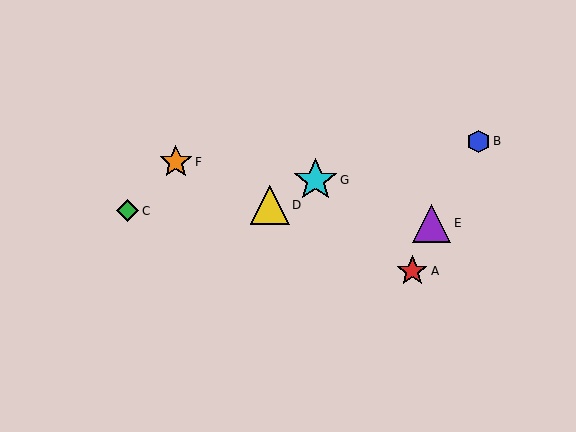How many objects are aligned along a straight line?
3 objects (A, D, F) are aligned along a straight line.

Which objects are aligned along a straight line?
Objects A, D, F are aligned along a straight line.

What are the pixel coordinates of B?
Object B is at (478, 141).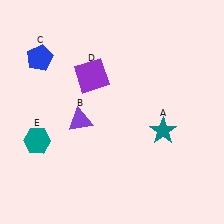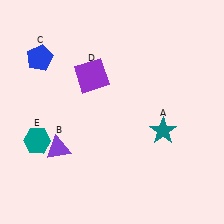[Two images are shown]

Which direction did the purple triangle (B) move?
The purple triangle (B) moved down.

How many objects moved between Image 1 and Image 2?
1 object moved between the two images.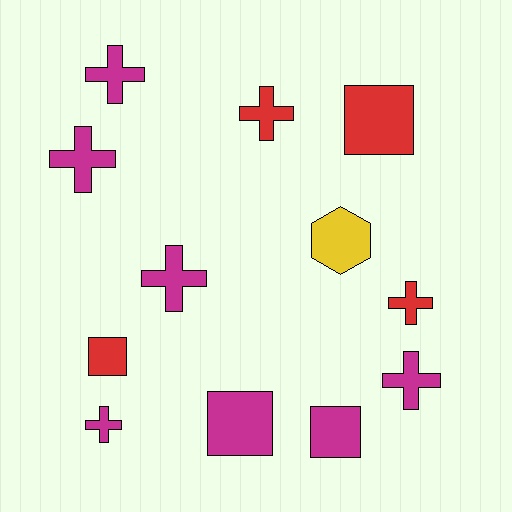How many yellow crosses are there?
There are no yellow crosses.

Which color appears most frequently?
Magenta, with 7 objects.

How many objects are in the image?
There are 12 objects.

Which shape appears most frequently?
Cross, with 7 objects.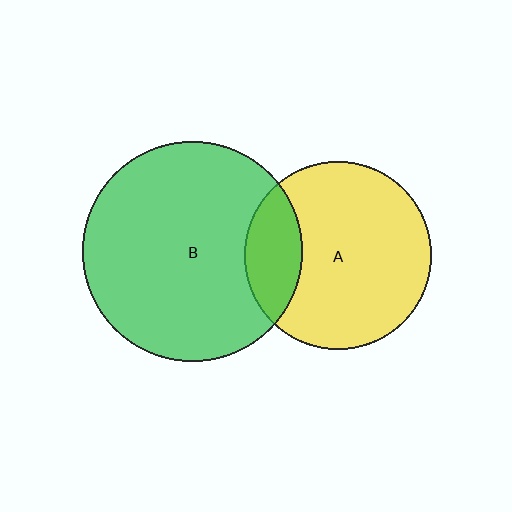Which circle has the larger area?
Circle B (green).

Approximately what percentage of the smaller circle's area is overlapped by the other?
Approximately 20%.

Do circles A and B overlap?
Yes.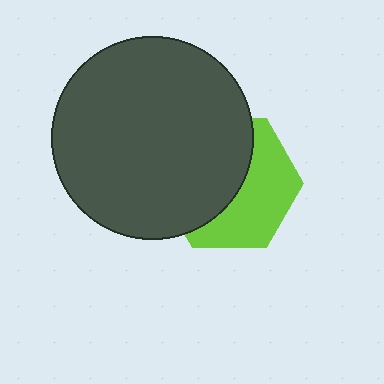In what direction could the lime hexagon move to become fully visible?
The lime hexagon could move right. That would shift it out from behind the dark gray circle entirely.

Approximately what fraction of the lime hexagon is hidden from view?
Roughly 54% of the lime hexagon is hidden behind the dark gray circle.